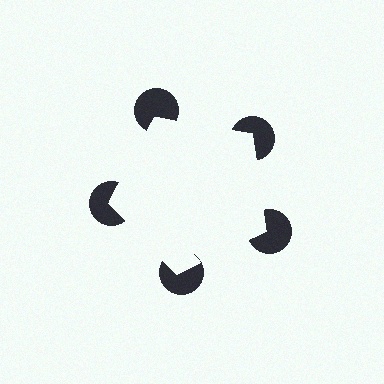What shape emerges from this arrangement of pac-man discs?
An illusory pentagon — its edges are inferred from the aligned wedge cuts in the pac-man discs, not physically drawn.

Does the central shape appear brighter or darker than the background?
It typically appears slightly brighter than the background, even though no actual brightness change is drawn.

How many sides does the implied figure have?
5 sides.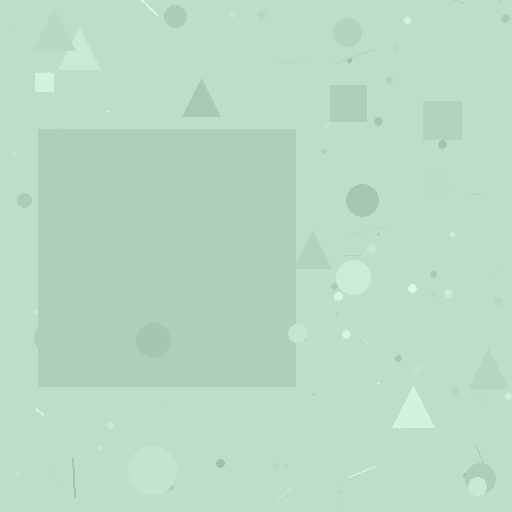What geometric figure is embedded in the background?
A square is embedded in the background.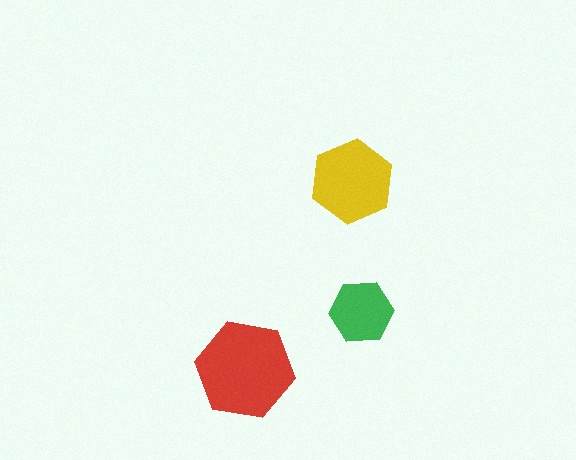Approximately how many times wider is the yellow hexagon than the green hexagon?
About 1.5 times wider.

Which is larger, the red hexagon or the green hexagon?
The red one.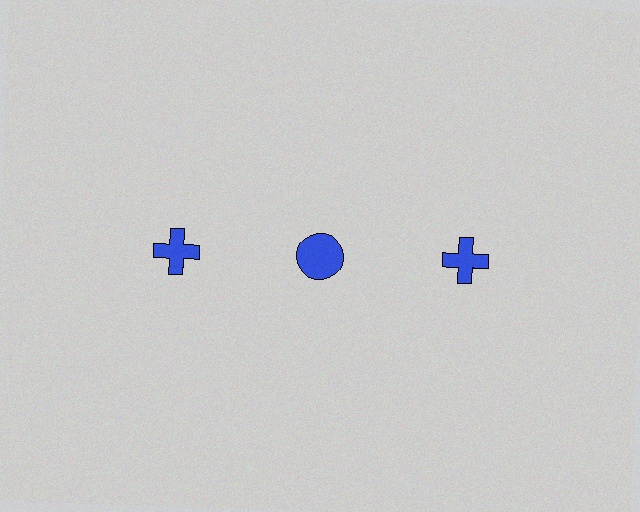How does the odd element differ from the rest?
It has a different shape: circle instead of cross.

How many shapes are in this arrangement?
There are 3 shapes arranged in a grid pattern.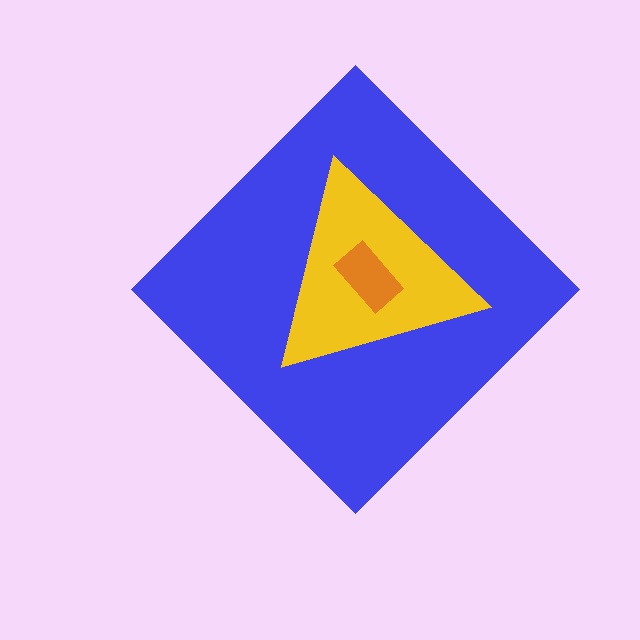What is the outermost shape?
The blue diamond.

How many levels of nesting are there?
3.